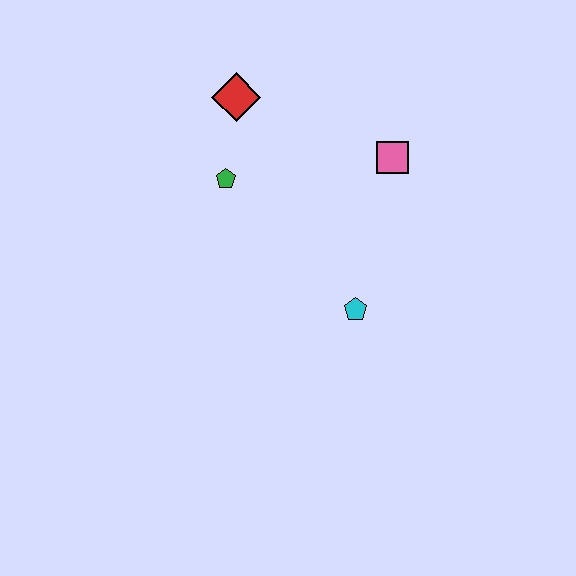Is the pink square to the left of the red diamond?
No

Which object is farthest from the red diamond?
The cyan pentagon is farthest from the red diamond.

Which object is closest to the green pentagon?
The red diamond is closest to the green pentagon.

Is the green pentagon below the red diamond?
Yes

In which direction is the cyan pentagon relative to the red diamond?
The cyan pentagon is below the red diamond.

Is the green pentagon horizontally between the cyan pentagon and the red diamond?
No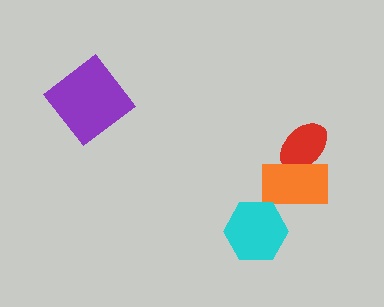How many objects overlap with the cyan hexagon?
0 objects overlap with the cyan hexagon.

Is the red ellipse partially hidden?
Yes, it is partially covered by another shape.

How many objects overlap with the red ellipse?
1 object overlaps with the red ellipse.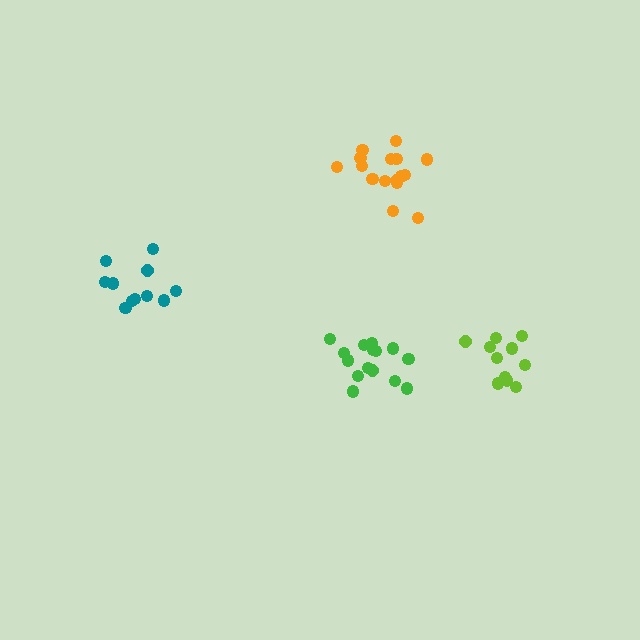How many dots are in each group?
Group 1: 11 dots, Group 2: 15 dots, Group 3: 11 dots, Group 4: 16 dots (53 total).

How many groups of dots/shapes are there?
There are 4 groups.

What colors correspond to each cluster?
The clusters are colored: teal, green, lime, orange.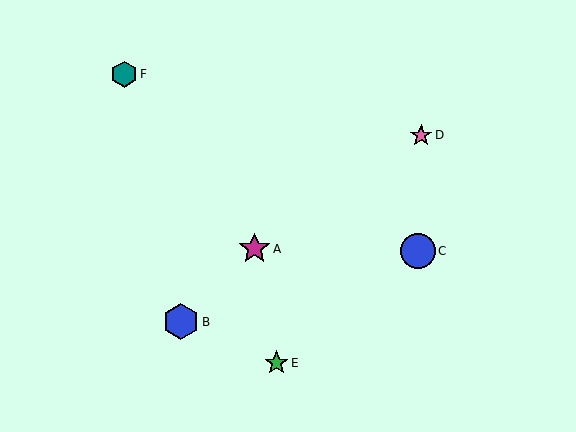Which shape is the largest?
The blue hexagon (labeled B) is the largest.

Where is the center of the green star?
The center of the green star is at (277, 363).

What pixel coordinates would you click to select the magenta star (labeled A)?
Click at (254, 249) to select the magenta star A.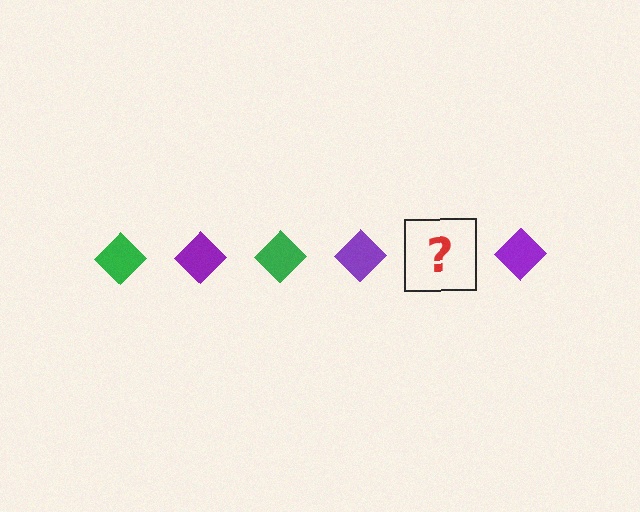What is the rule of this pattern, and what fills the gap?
The rule is that the pattern cycles through green, purple diamonds. The gap should be filled with a green diamond.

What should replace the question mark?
The question mark should be replaced with a green diamond.